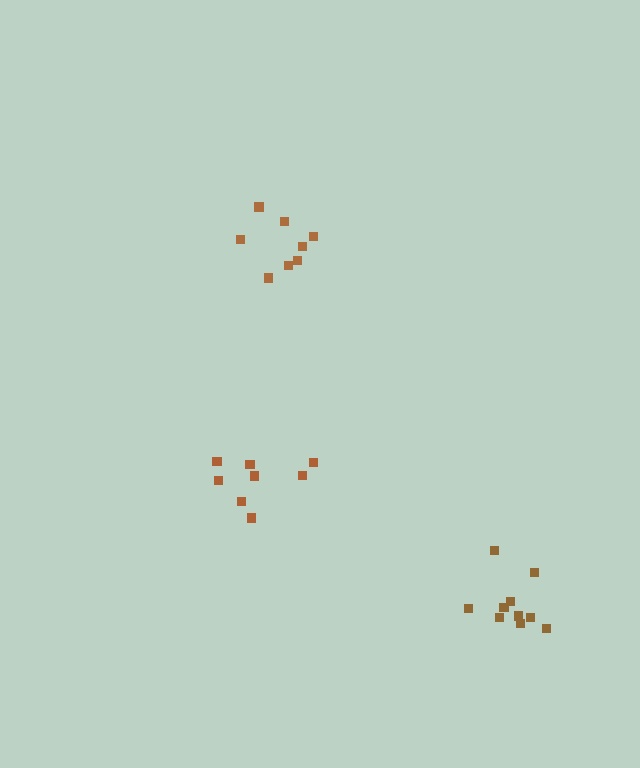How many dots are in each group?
Group 1: 8 dots, Group 2: 8 dots, Group 3: 10 dots (26 total).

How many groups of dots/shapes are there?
There are 3 groups.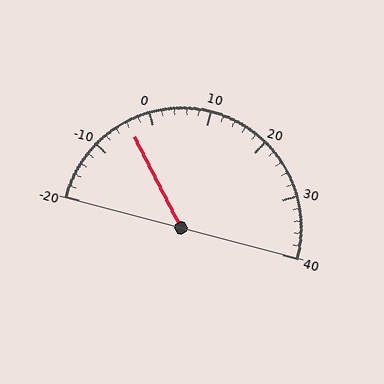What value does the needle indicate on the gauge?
The needle indicates approximately -4.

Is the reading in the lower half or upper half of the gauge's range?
The reading is in the lower half of the range (-20 to 40).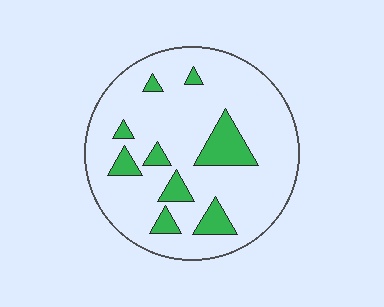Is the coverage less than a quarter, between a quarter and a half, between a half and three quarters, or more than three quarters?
Less than a quarter.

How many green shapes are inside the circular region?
9.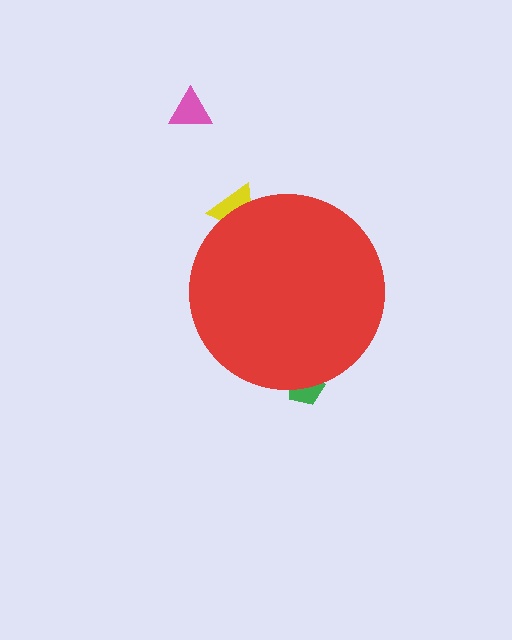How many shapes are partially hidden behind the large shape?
2 shapes are partially hidden.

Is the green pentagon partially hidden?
Yes, the green pentagon is partially hidden behind the red circle.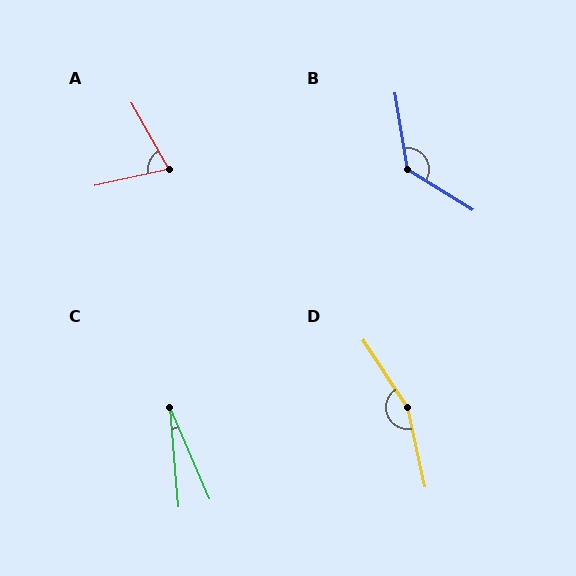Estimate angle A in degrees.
Approximately 73 degrees.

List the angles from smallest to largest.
C (19°), A (73°), B (131°), D (159°).